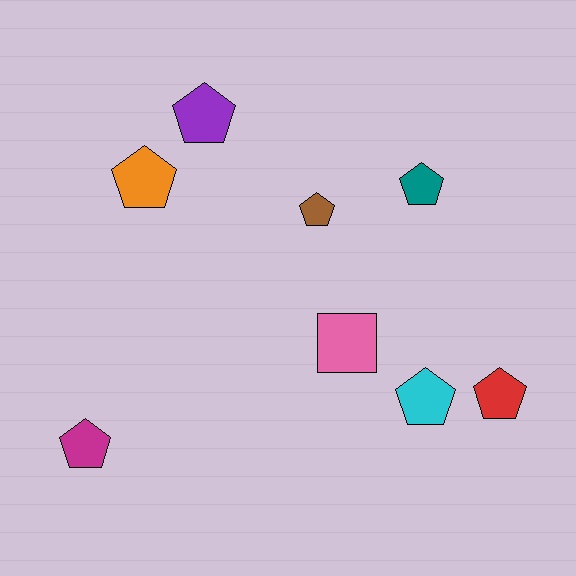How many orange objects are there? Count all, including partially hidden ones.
There is 1 orange object.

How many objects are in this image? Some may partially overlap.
There are 8 objects.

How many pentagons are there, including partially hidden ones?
There are 7 pentagons.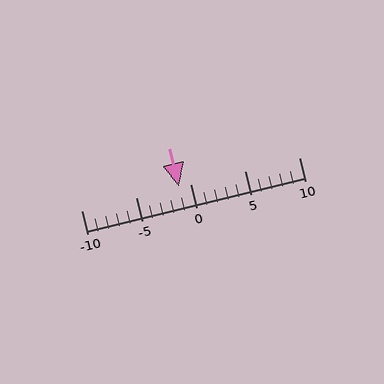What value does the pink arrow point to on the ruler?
The pink arrow points to approximately -1.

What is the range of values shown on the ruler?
The ruler shows values from -10 to 10.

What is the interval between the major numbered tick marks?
The major tick marks are spaced 5 units apart.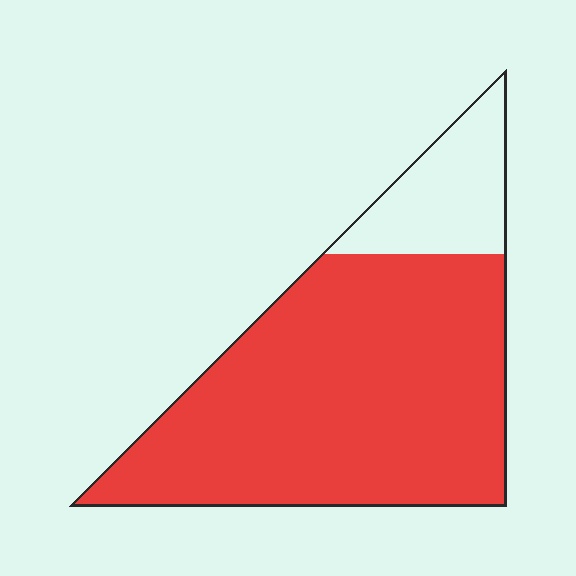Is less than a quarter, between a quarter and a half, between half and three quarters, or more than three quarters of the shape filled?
More than three quarters.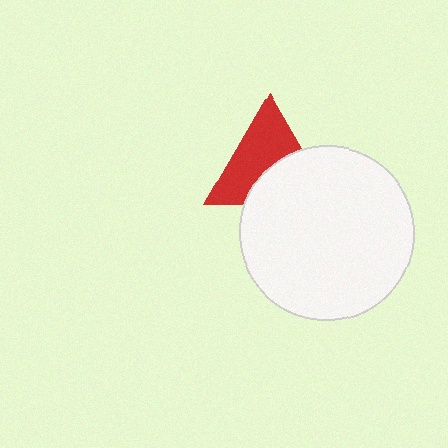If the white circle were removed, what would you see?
You would see the complete red triangle.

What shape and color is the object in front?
The object in front is a white circle.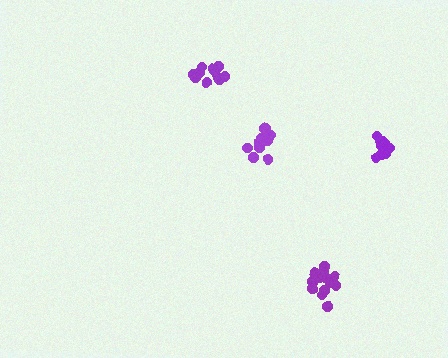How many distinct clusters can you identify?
There are 4 distinct clusters.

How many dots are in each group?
Group 1: 14 dots, Group 2: 11 dots, Group 3: 13 dots, Group 4: 11 dots (49 total).